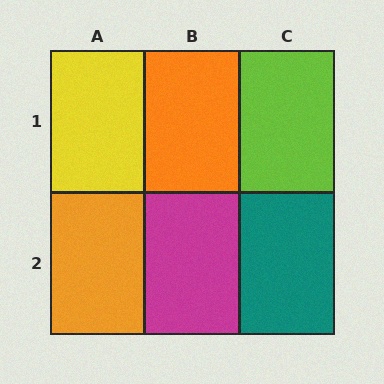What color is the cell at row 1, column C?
Lime.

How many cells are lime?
1 cell is lime.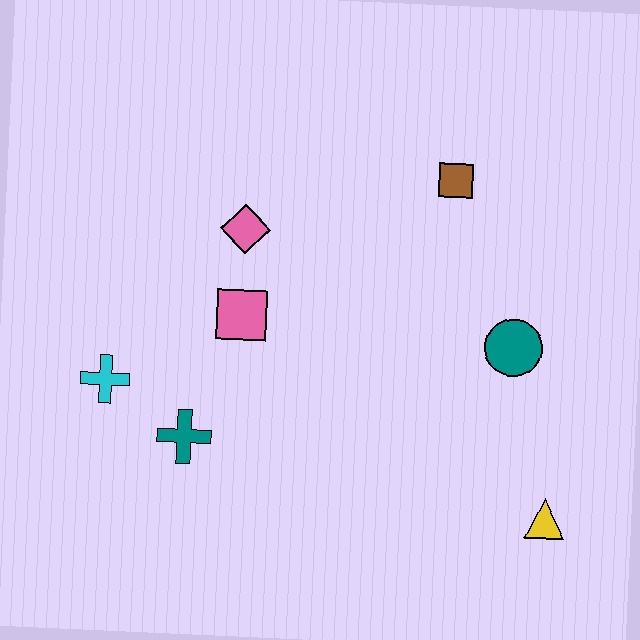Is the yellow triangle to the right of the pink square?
Yes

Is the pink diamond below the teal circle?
No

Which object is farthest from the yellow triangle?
The cyan cross is farthest from the yellow triangle.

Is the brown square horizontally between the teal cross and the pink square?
No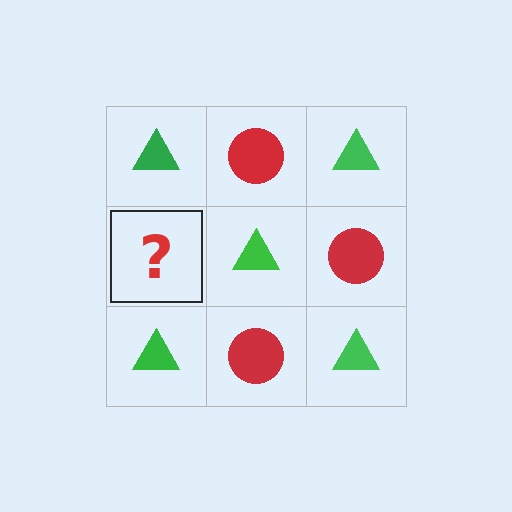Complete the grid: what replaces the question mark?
The question mark should be replaced with a red circle.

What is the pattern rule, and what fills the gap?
The rule is that it alternates green triangle and red circle in a checkerboard pattern. The gap should be filled with a red circle.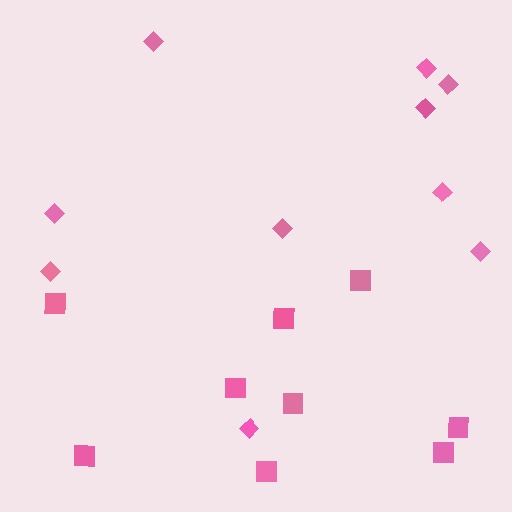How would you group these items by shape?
There are 2 groups: one group of diamonds (10) and one group of squares (9).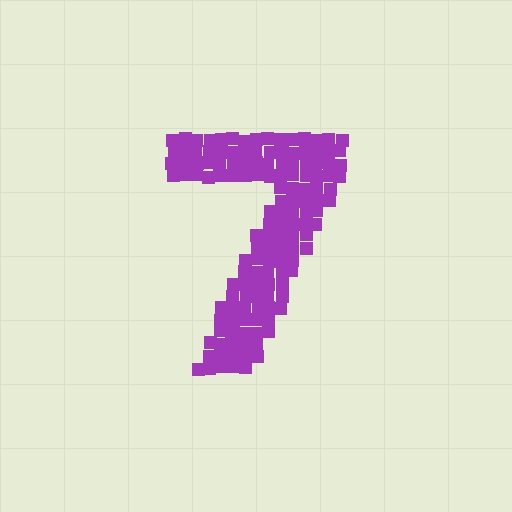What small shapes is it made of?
It is made of small squares.